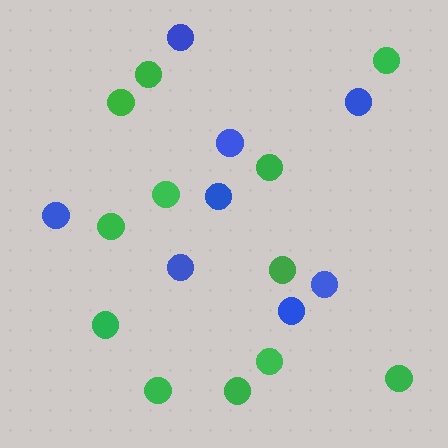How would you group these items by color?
There are 2 groups: one group of green circles (12) and one group of blue circles (8).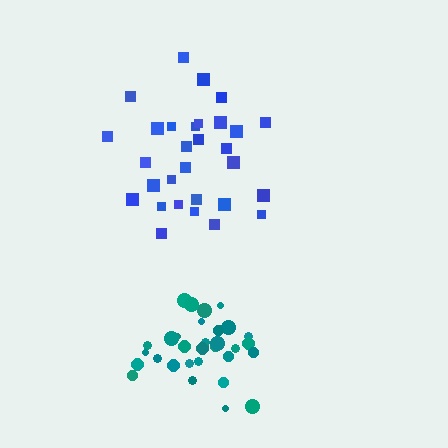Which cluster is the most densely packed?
Blue.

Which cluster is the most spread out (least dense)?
Teal.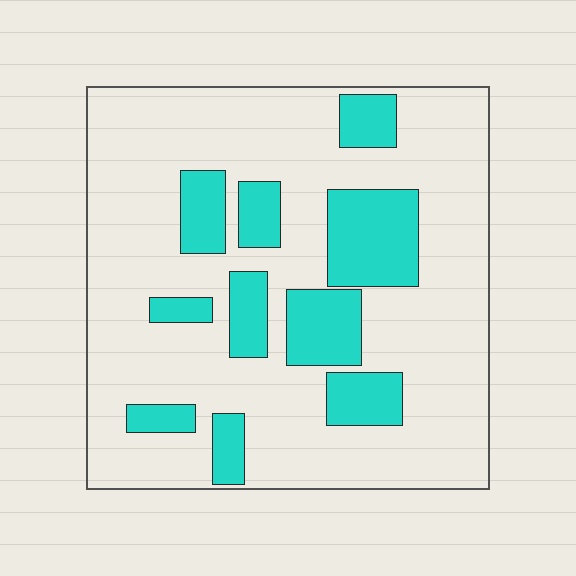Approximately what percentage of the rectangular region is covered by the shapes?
Approximately 25%.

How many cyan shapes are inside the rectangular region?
10.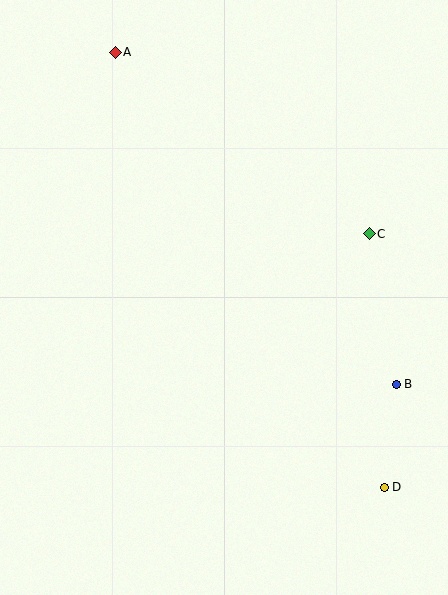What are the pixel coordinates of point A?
Point A is at (115, 52).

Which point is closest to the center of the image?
Point C at (369, 234) is closest to the center.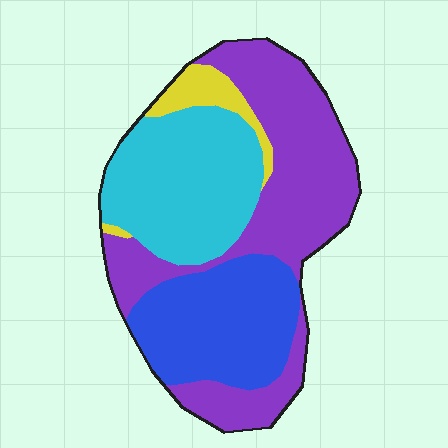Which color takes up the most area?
Purple, at roughly 40%.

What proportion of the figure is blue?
Blue takes up about one quarter (1/4) of the figure.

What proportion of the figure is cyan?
Cyan takes up about one quarter (1/4) of the figure.